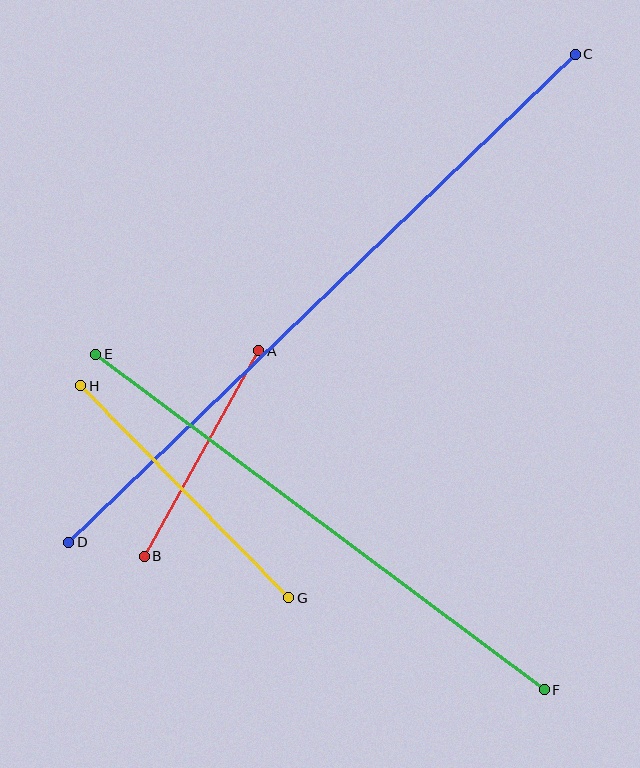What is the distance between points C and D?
The distance is approximately 704 pixels.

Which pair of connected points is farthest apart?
Points C and D are farthest apart.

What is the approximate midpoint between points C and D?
The midpoint is at approximately (322, 298) pixels.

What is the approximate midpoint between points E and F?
The midpoint is at approximately (320, 522) pixels.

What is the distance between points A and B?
The distance is approximately 236 pixels.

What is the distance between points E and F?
The distance is approximately 560 pixels.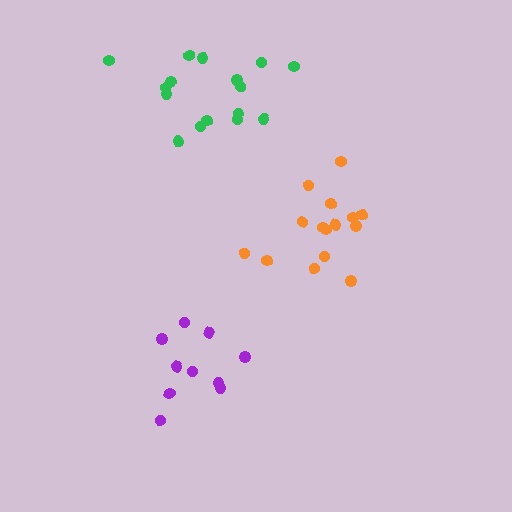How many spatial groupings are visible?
There are 3 spatial groupings.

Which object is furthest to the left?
The purple cluster is leftmost.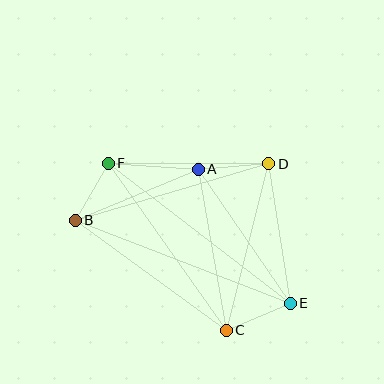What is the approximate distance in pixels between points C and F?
The distance between C and F is approximately 204 pixels.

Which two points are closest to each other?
Points B and F are closest to each other.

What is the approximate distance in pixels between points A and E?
The distance between A and E is approximately 162 pixels.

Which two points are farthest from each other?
Points B and E are farthest from each other.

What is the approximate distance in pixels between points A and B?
The distance between A and B is approximately 133 pixels.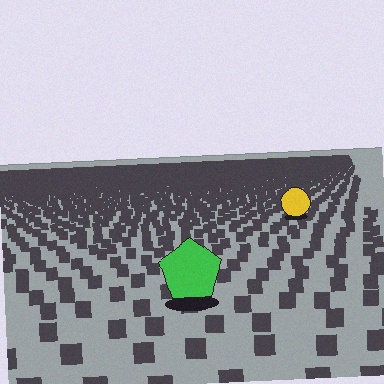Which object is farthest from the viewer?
The yellow circle is farthest from the viewer. It appears smaller and the ground texture around it is denser.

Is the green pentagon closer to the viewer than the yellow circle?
Yes. The green pentagon is closer — you can tell from the texture gradient: the ground texture is coarser near it.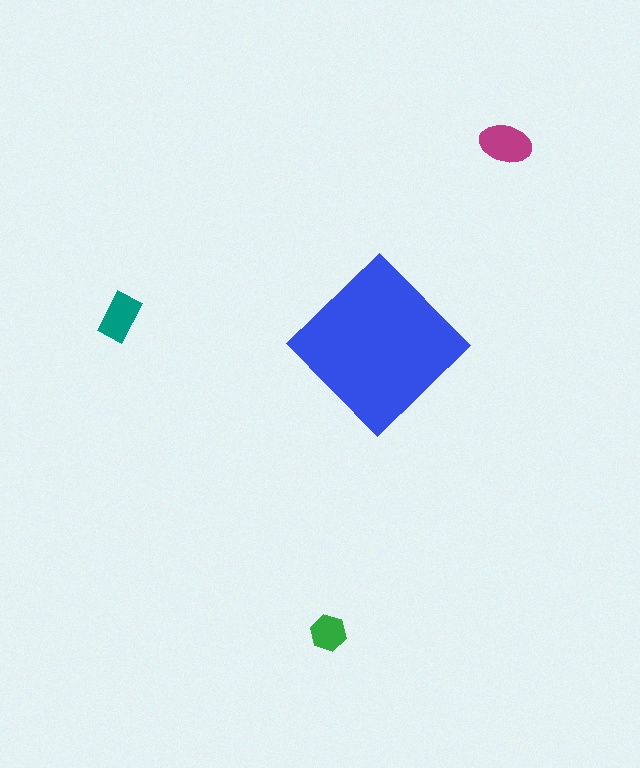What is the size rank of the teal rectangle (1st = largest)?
3rd.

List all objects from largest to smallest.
The blue diamond, the magenta ellipse, the teal rectangle, the green hexagon.